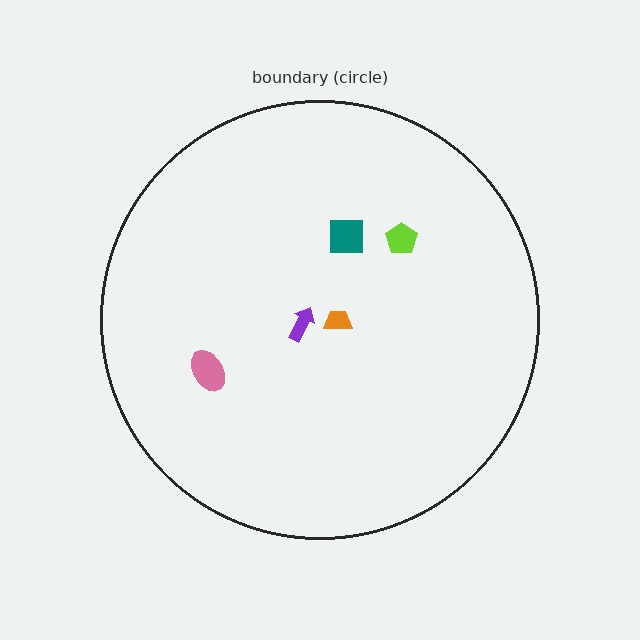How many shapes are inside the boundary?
5 inside, 0 outside.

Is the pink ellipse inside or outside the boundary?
Inside.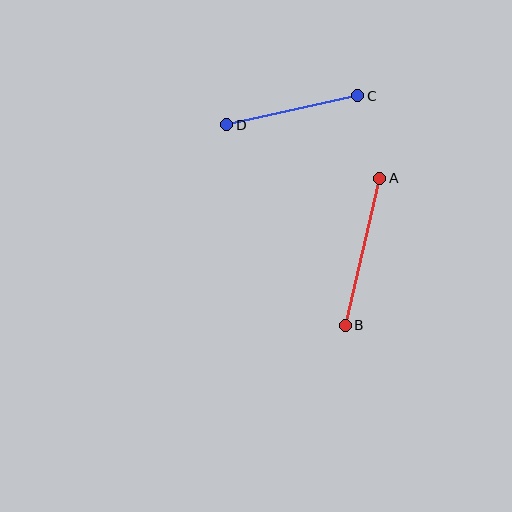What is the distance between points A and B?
The distance is approximately 151 pixels.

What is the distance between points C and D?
The distance is approximately 134 pixels.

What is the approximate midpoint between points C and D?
The midpoint is at approximately (292, 110) pixels.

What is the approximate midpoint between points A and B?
The midpoint is at approximately (363, 252) pixels.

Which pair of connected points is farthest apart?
Points A and B are farthest apart.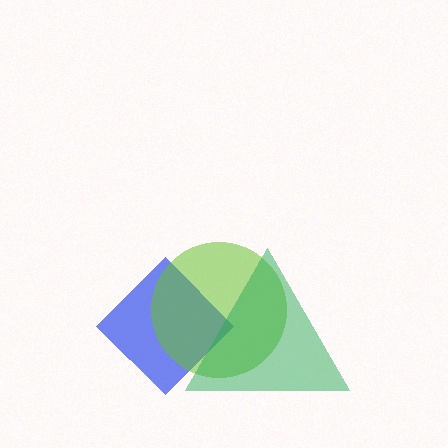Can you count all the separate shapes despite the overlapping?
Yes, there are 3 separate shapes.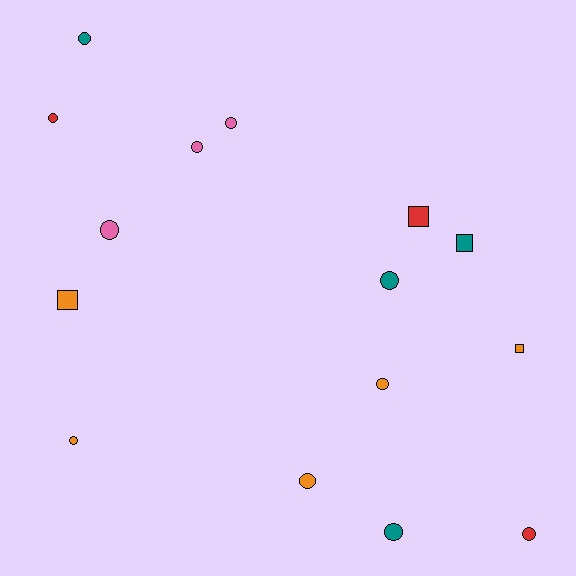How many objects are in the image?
There are 15 objects.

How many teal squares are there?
There is 1 teal square.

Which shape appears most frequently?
Circle, with 11 objects.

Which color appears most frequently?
Orange, with 5 objects.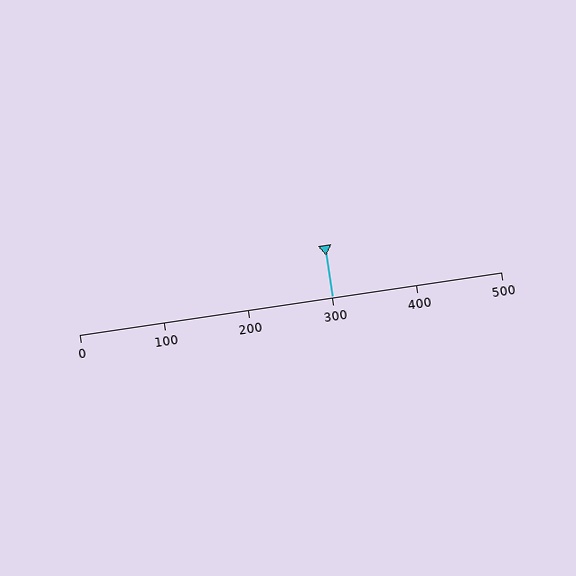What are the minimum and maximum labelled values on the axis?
The axis runs from 0 to 500.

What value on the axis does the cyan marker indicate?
The marker indicates approximately 300.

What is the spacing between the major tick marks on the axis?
The major ticks are spaced 100 apart.